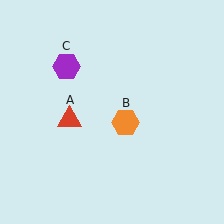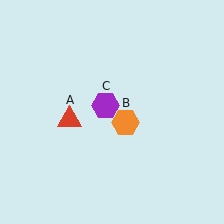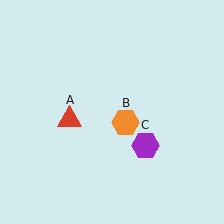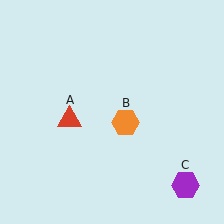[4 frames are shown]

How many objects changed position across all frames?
1 object changed position: purple hexagon (object C).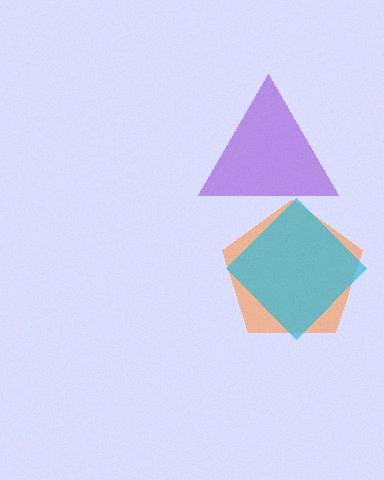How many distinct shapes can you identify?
There are 3 distinct shapes: an orange pentagon, a purple triangle, a cyan diamond.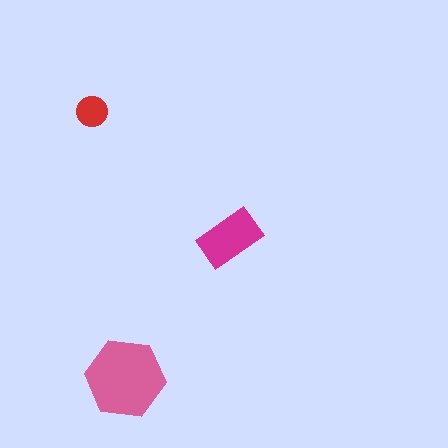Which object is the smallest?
The red circle.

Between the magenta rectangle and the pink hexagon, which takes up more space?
The pink hexagon.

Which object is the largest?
The pink hexagon.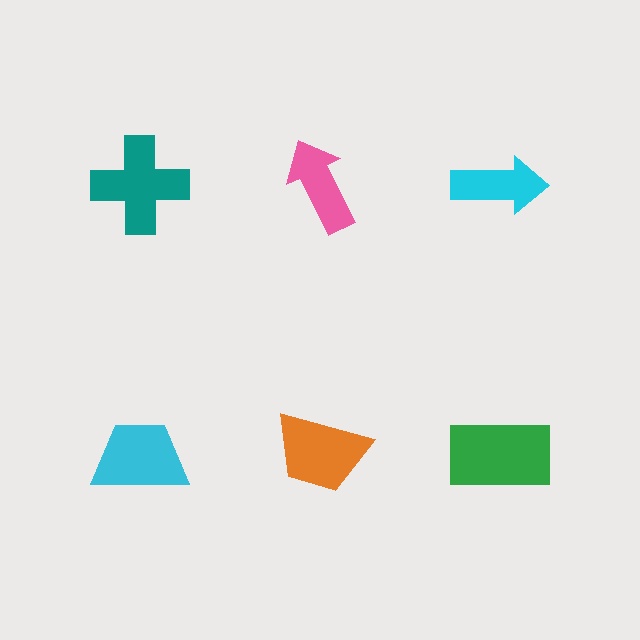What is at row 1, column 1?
A teal cross.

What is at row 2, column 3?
A green rectangle.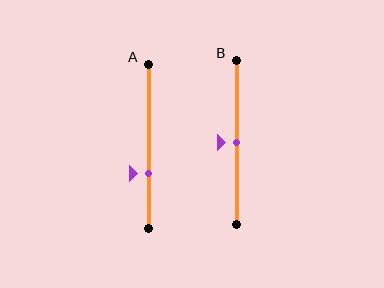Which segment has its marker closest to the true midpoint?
Segment B has its marker closest to the true midpoint.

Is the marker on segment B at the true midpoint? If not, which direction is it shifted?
Yes, the marker on segment B is at the true midpoint.